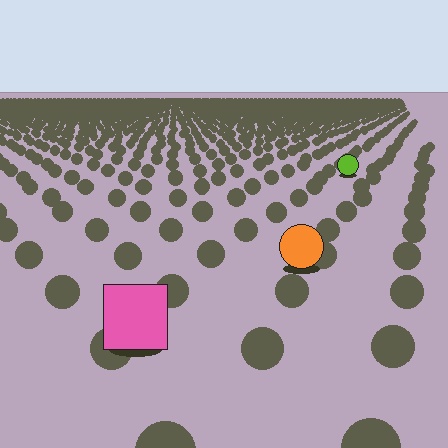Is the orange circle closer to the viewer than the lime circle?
Yes. The orange circle is closer — you can tell from the texture gradient: the ground texture is coarser near it.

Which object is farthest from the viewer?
The lime circle is farthest from the viewer. It appears smaller and the ground texture around it is denser.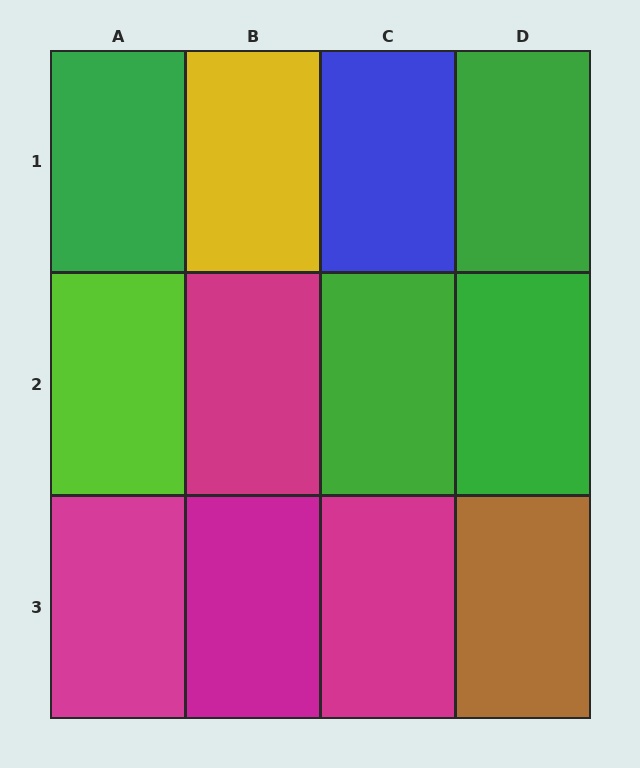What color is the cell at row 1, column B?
Yellow.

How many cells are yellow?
1 cell is yellow.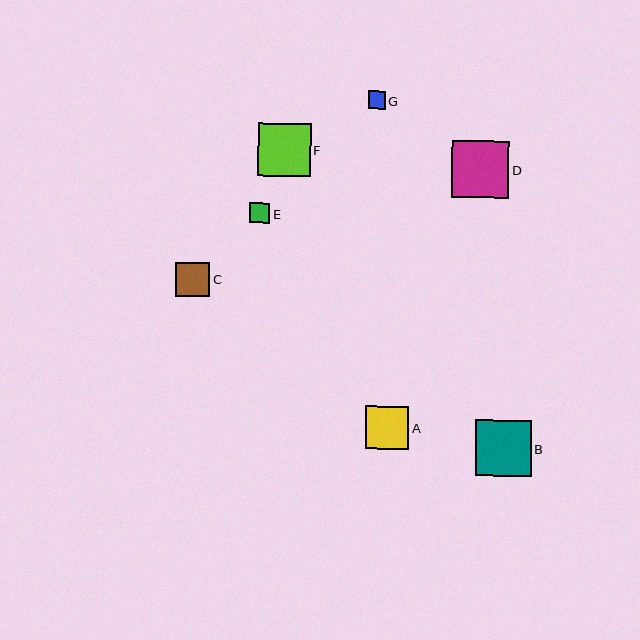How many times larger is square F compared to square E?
Square F is approximately 2.6 times the size of square E.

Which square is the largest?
Square D is the largest with a size of approximately 57 pixels.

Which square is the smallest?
Square G is the smallest with a size of approximately 17 pixels.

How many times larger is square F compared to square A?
Square F is approximately 1.2 times the size of square A.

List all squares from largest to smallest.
From largest to smallest: D, B, F, A, C, E, G.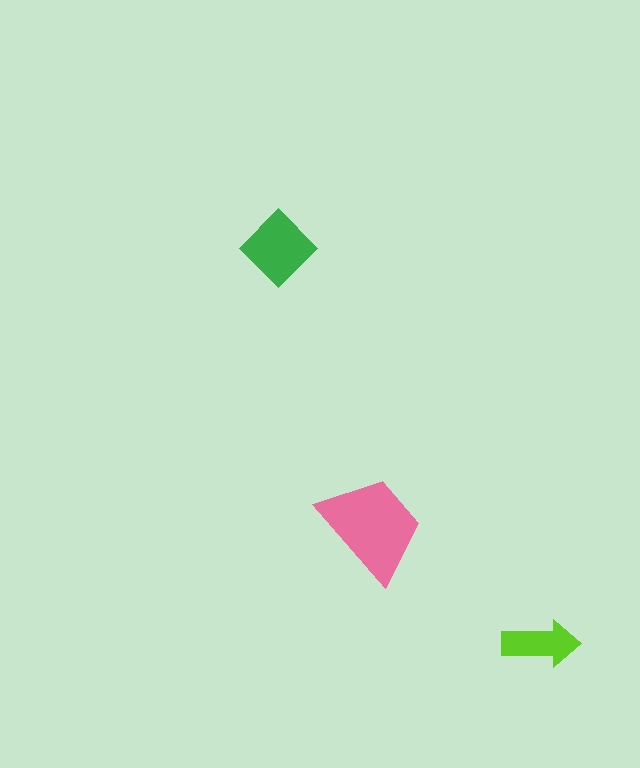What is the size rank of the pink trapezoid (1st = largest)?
1st.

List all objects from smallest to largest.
The lime arrow, the green diamond, the pink trapezoid.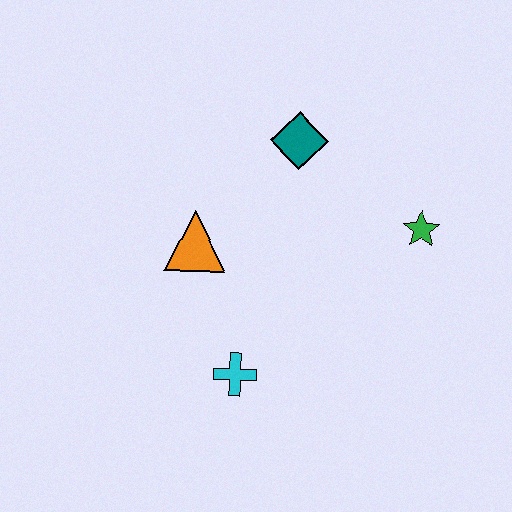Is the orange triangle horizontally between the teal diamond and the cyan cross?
No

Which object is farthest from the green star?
The cyan cross is farthest from the green star.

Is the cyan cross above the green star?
No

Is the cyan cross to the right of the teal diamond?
No